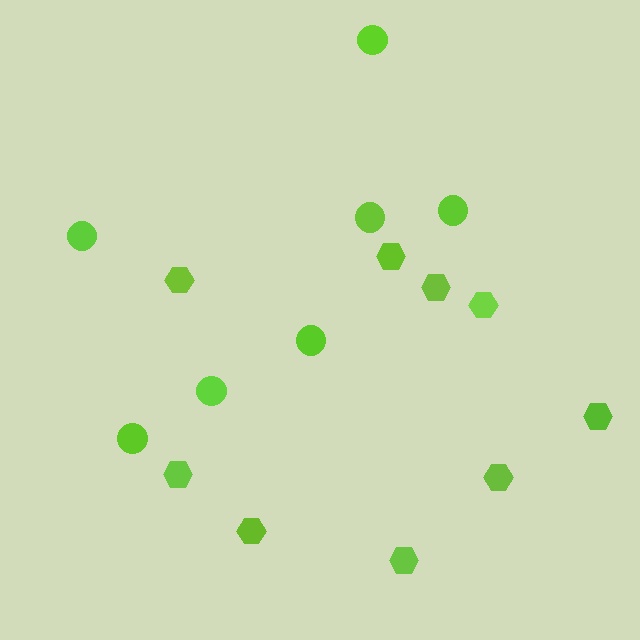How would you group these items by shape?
There are 2 groups: one group of circles (7) and one group of hexagons (9).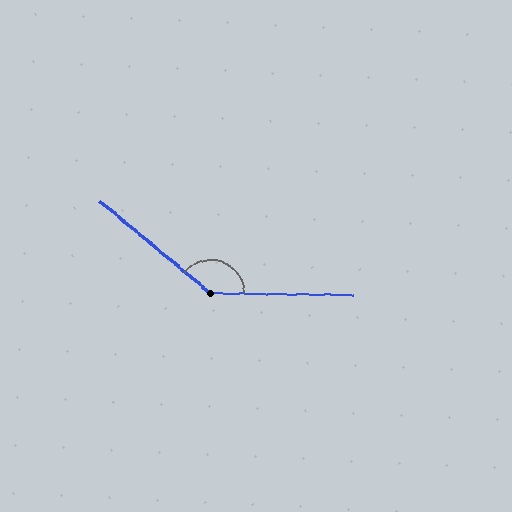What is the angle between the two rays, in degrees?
Approximately 141 degrees.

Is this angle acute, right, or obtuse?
It is obtuse.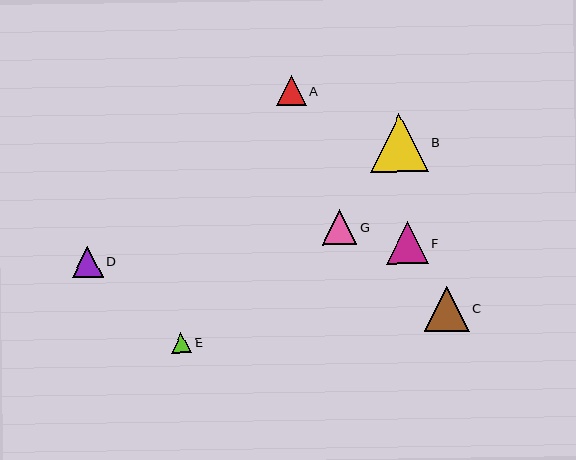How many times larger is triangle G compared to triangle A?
Triangle G is approximately 1.1 times the size of triangle A.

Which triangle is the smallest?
Triangle E is the smallest with a size of approximately 20 pixels.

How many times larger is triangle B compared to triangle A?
Triangle B is approximately 1.9 times the size of triangle A.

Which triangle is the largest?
Triangle B is the largest with a size of approximately 58 pixels.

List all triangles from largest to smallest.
From largest to smallest: B, C, F, G, D, A, E.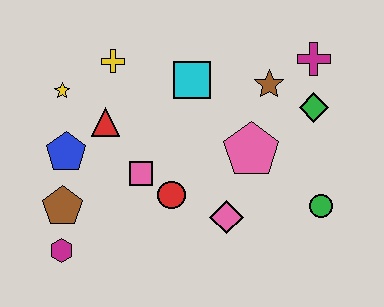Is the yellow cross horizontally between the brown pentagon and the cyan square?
Yes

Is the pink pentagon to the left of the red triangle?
No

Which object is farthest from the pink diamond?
The yellow star is farthest from the pink diamond.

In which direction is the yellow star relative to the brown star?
The yellow star is to the left of the brown star.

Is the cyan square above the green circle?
Yes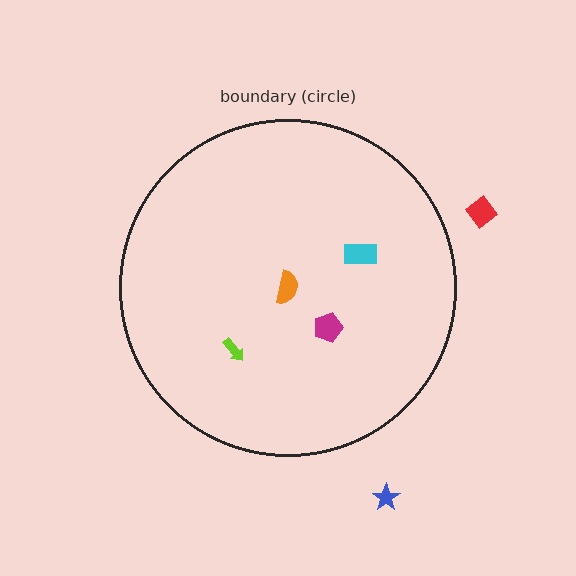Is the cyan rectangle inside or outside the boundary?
Inside.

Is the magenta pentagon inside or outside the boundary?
Inside.